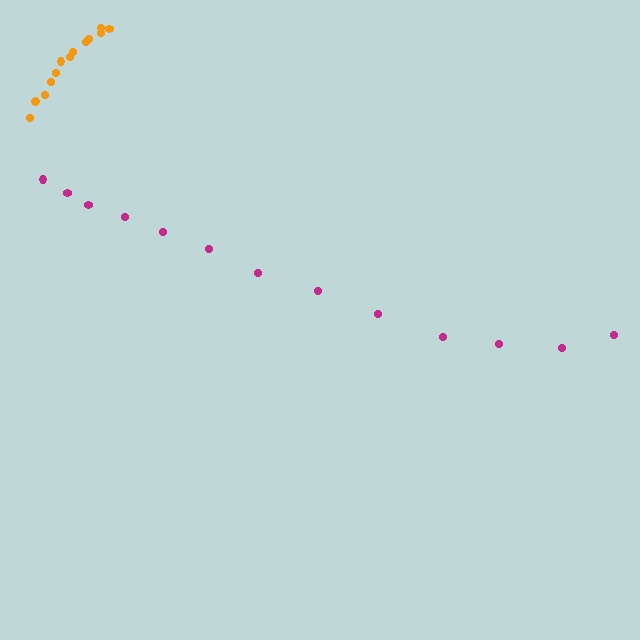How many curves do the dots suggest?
There are 2 distinct paths.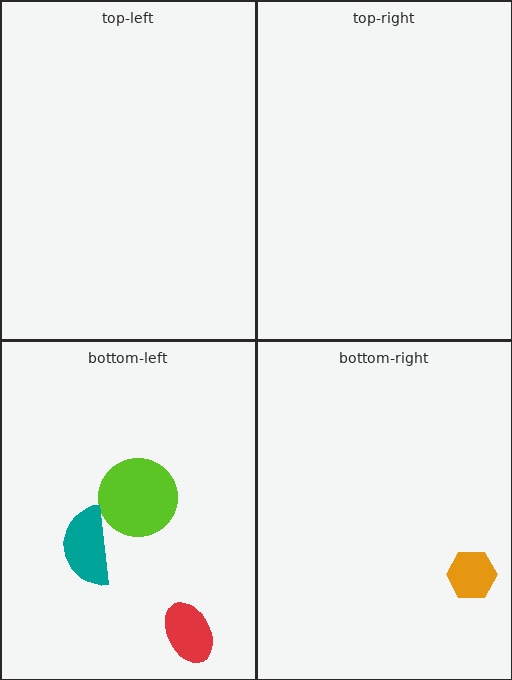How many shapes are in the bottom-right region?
1.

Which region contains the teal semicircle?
The bottom-left region.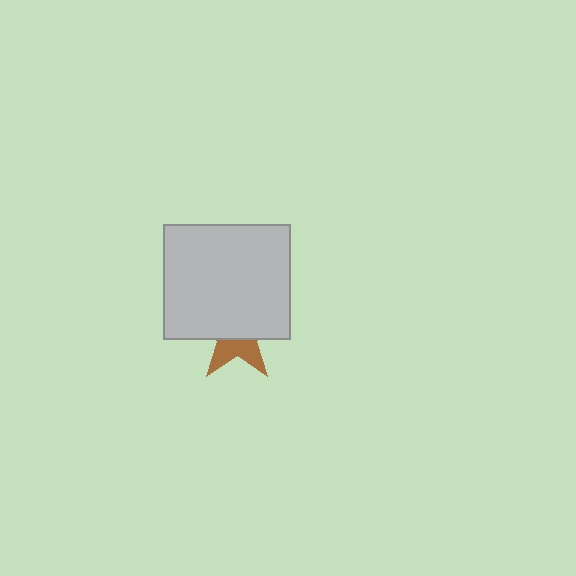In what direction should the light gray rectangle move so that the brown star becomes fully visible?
The light gray rectangle should move up. That is the shortest direction to clear the overlap and leave the brown star fully visible.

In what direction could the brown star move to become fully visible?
The brown star could move down. That would shift it out from behind the light gray rectangle entirely.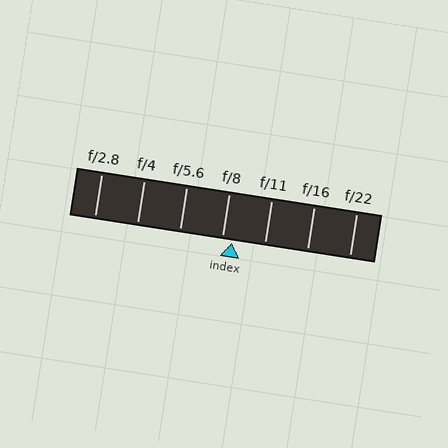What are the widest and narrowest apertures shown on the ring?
The widest aperture shown is f/2.8 and the narrowest is f/22.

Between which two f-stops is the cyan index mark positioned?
The index mark is between f/8 and f/11.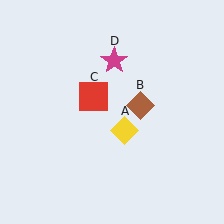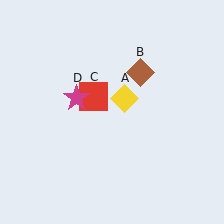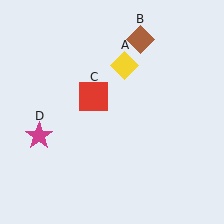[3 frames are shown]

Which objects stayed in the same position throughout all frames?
Red square (object C) remained stationary.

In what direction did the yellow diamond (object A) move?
The yellow diamond (object A) moved up.